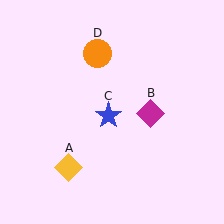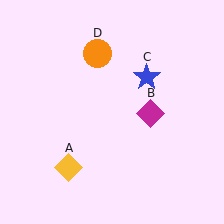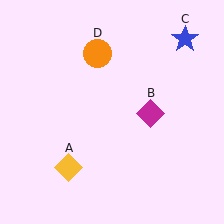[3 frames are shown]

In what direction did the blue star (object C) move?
The blue star (object C) moved up and to the right.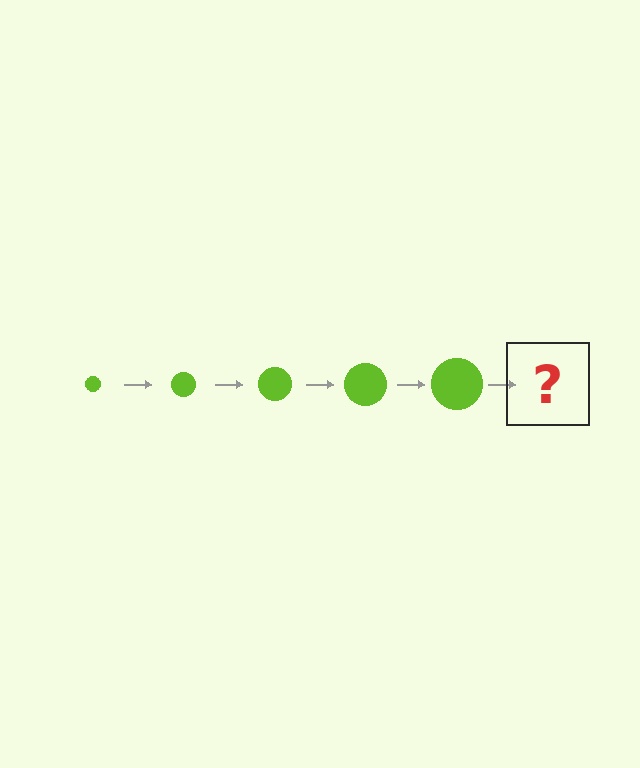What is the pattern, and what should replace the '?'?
The pattern is that the circle gets progressively larger each step. The '?' should be a lime circle, larger than the previous one.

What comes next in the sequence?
The next element should be a lime circle, larger than the previous one.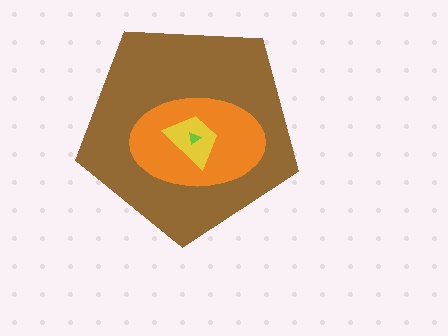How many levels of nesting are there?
4.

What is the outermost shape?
The brown pentagon.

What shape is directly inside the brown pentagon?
The orange ellipse.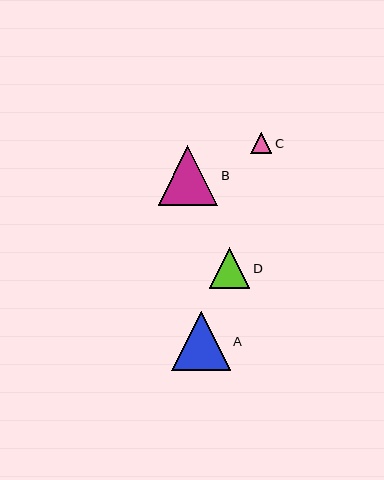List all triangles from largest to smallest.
From largest to smallest: B, A, D, C.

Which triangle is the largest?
Triangle B is the largest with a size of approximately 60 pixels.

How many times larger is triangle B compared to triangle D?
Triangle B is approximately 1.5 times the size of triangle D.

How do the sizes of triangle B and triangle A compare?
Triangle B and triangle A are approximately the same size.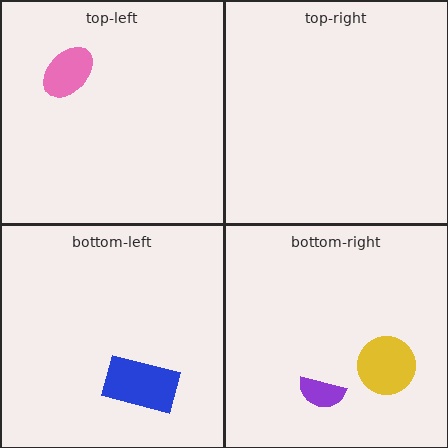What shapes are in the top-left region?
The pink ellipse.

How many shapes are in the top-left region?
1.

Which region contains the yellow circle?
The bottom-right region.